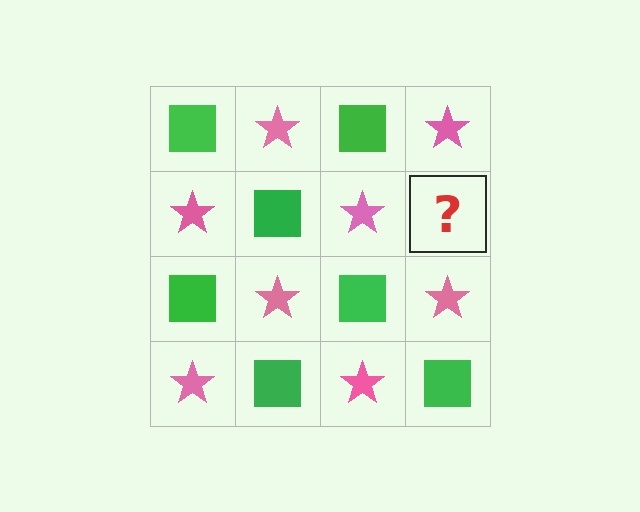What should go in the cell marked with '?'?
The missing cell should contain a green square.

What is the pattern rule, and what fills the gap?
The rule is that it alternates green square and pink star in a checkerboard pattern. The gap should be filled with a green square.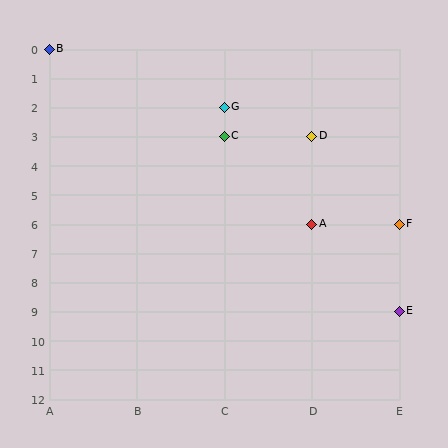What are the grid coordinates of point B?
Point B is at grid coordinates (A, 0).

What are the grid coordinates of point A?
Point A is at grid coordinates (D, 6).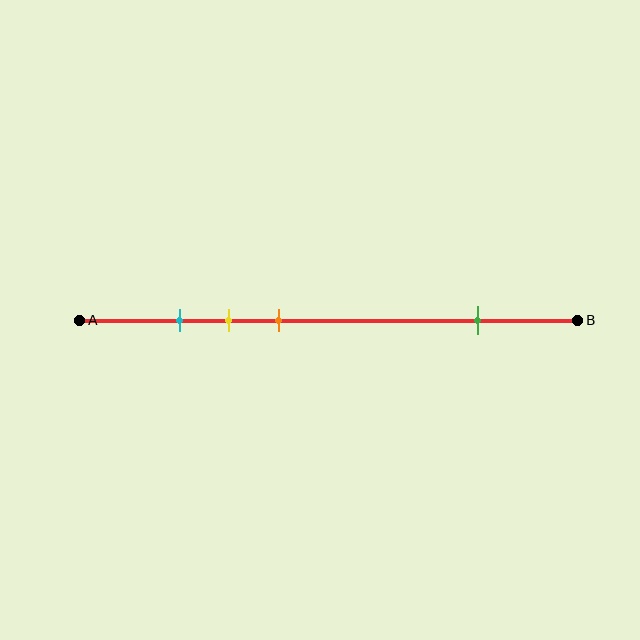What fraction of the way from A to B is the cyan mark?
The cyan mark is approximately 20% (0.2) of the way from A to B.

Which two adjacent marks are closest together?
The cyan and yellow marks are the closest adjacent pair.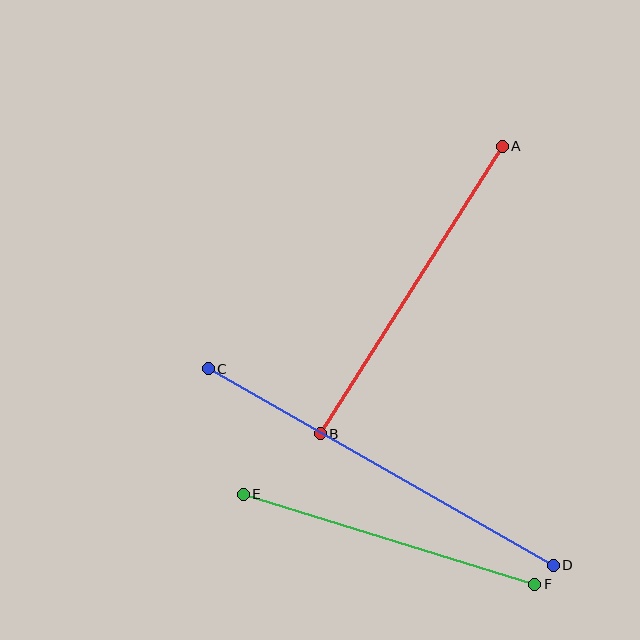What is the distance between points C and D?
The distance is approximately 397 pixels.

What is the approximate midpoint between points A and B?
The midpoint is at approximately (411, 290) pixels.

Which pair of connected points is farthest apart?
Points C and D are farthest apart.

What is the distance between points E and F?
The distance is approximately 305 pixels.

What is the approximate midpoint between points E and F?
The midpoint is at approximately (389, 539) pixels.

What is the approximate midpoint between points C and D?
The midpoint is at approximately (381, 467) pixels.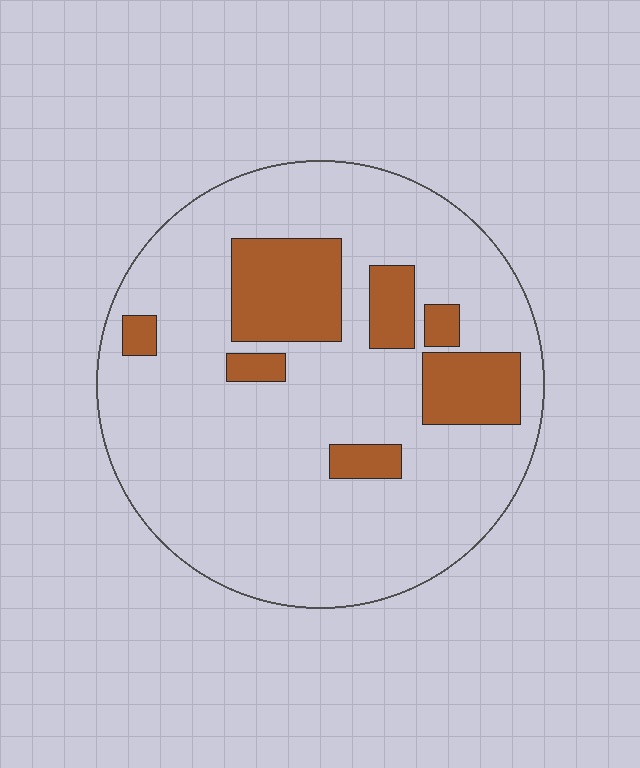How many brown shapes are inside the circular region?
7.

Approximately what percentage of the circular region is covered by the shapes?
Approximately 20%.